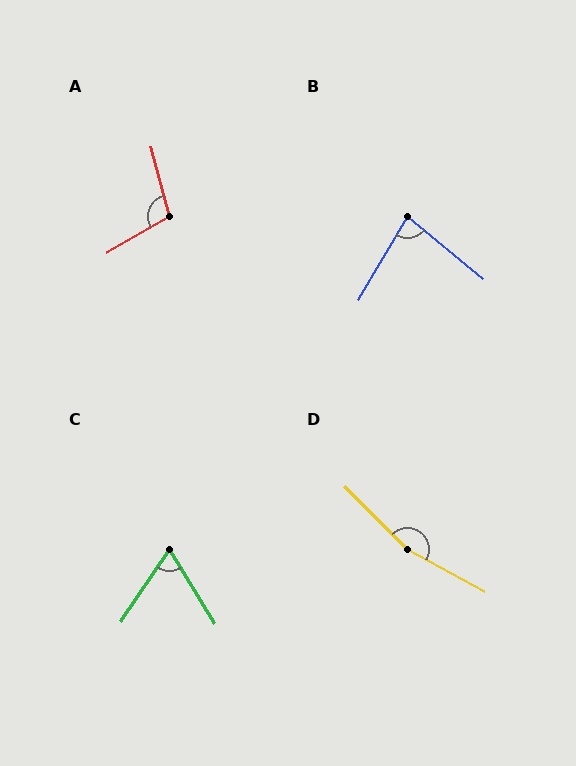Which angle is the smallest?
C, at approximately 65 degrees.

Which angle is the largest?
D, at approximately 163 degrees.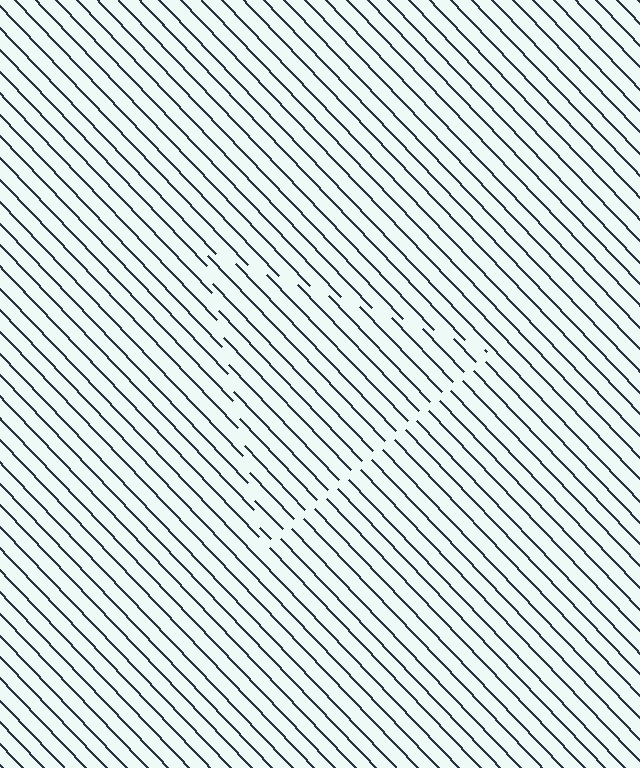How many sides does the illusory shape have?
3 sides — the line-ends trace a triangle.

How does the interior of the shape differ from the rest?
The interior of the shape contains the same grating, shifted by half a period — the contour is defined by the phase discontinuity where line-ends from the inner and outer gratings abut.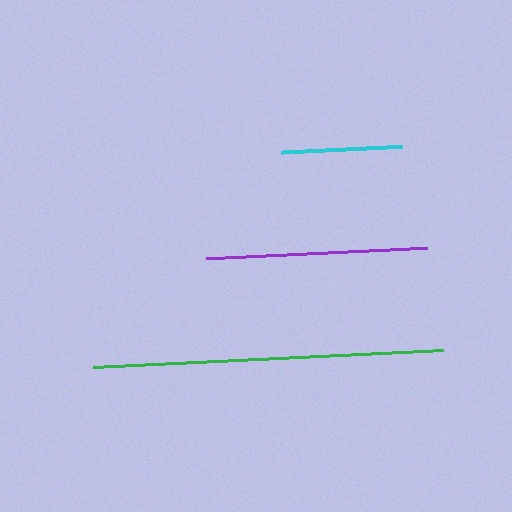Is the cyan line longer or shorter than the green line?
The green line is longer than the cyan line.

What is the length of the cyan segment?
The cyan segment is approximately 121 pixels long.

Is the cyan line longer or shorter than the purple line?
The purple line is longer than the cyan line.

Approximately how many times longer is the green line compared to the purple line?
The green line is approximately 1.6 times the length of the purple line.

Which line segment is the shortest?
The cyan line is the shortest at approximately 121 pixels.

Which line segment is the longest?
The green line is the longest at approximately 350 pixels.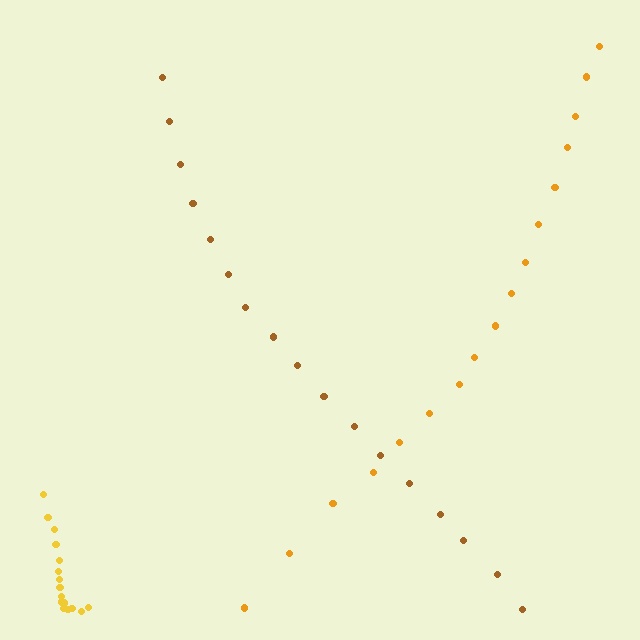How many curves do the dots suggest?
There are 3 distinct paths.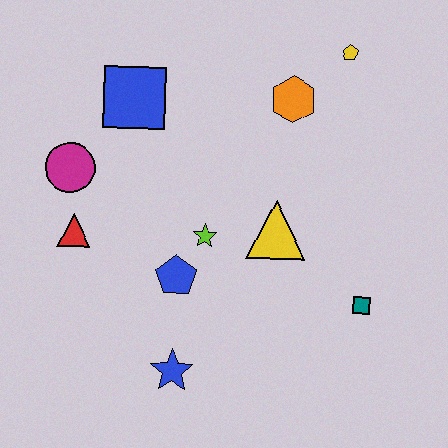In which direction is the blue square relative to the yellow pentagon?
The blue square is to the left of the yellow pentagon.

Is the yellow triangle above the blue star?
Yes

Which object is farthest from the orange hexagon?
The blue star is farthest from the orange hexagon.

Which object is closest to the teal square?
The yellow triangle is closest to the teal square.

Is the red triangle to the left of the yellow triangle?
Yes